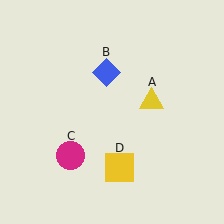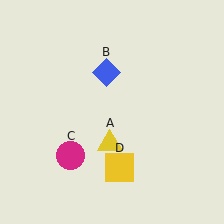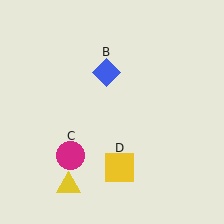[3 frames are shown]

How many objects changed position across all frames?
1 object changed position: yellow triangle (object A).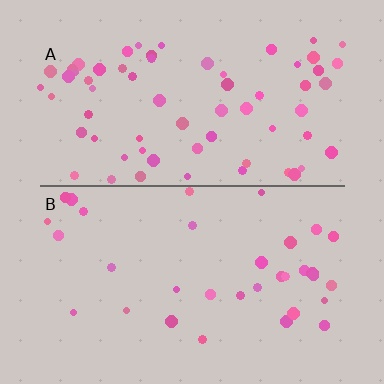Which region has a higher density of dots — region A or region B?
A (the top).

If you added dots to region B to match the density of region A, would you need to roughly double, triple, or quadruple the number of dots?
Approximately double.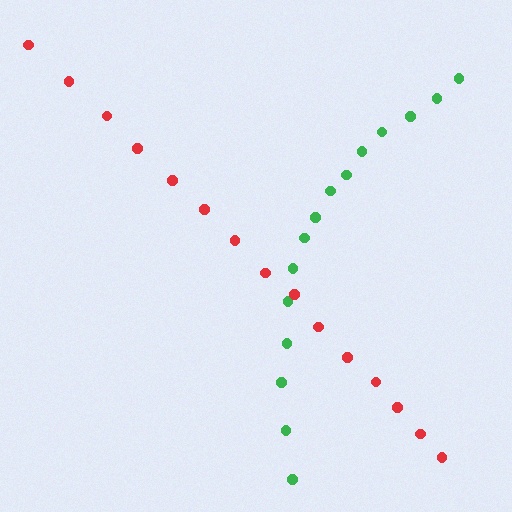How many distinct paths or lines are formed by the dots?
There are 2 distinct paths.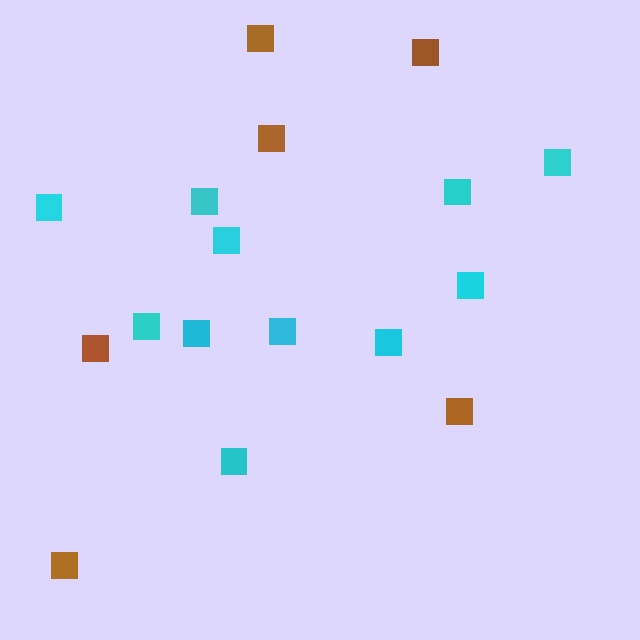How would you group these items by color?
There are 2 groups: one group of brown squares (6) and one group of cyan squares (11).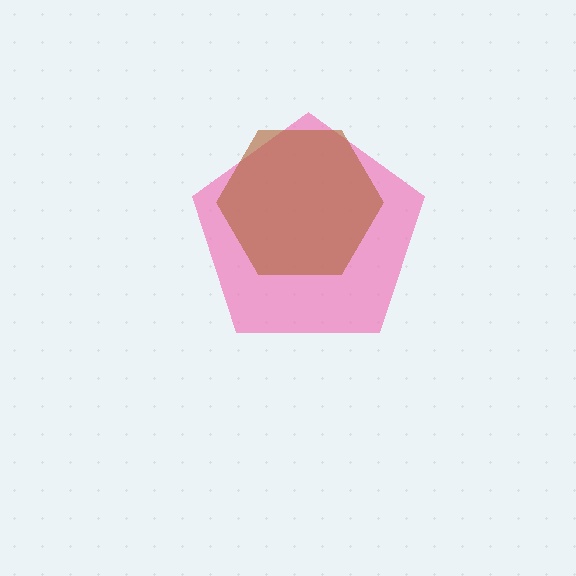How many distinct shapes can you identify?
There are 2 distinct shapes: a pink pentagon, a brown hexagon.